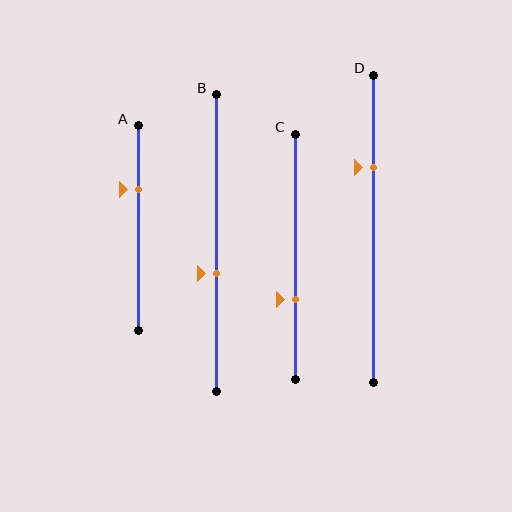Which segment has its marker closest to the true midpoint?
Segment B has its marker closest to the true midpoint.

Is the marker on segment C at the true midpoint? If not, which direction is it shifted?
No, the marker on segment C is shifted downward by about 17% of the segment length.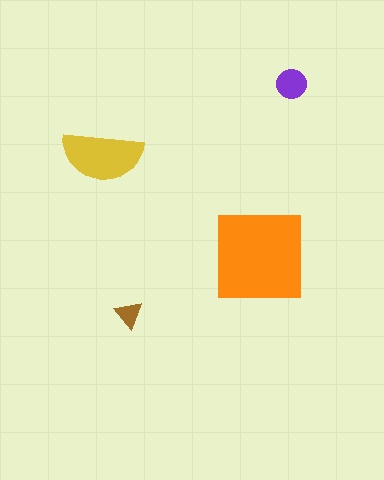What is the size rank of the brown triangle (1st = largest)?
4th.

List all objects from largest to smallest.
The orange square, the yellow semicircle, the purple circle, the brown triangle.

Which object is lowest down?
The brown triangle is bottommost.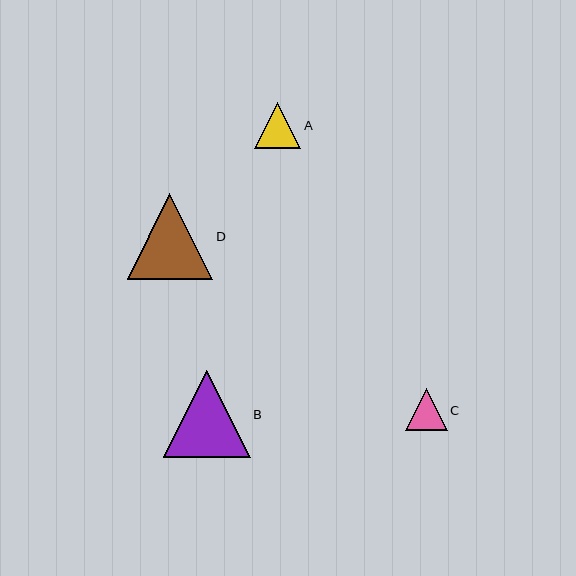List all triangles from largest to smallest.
From largest to smallest: B, D, A, C.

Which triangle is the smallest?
Triangle C is the smallest with a size of approximately 41 pixels.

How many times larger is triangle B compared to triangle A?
Triangle B is approximately 1.9 times the size of triangle A.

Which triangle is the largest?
Triangle B is the largest with a size of approximately 86 pixels.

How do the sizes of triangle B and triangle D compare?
Triangle B and triangle D are approximately the same size.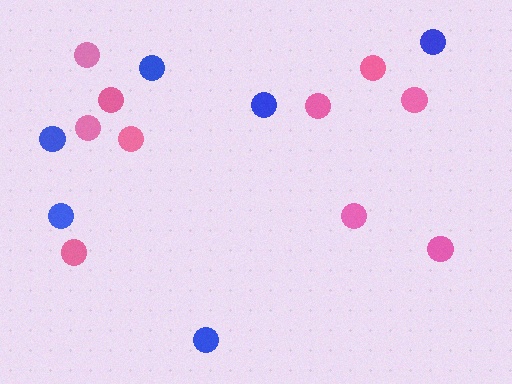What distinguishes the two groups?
There are 2 groups: one group of pink circles (10) and one group of blue circles (6).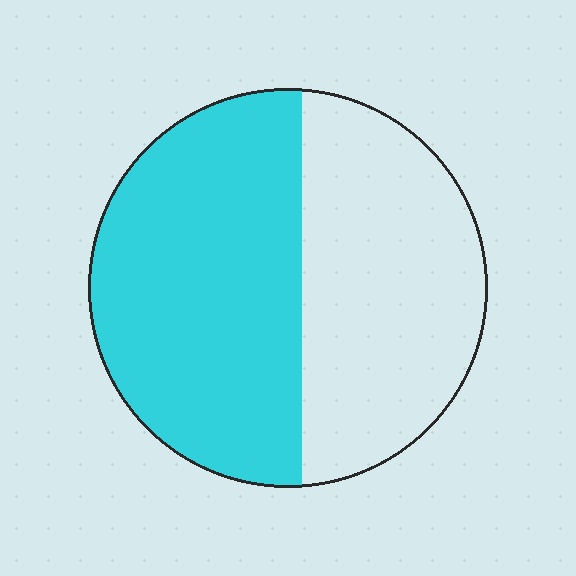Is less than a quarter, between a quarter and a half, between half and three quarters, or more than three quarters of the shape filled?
Between half and three quarters.